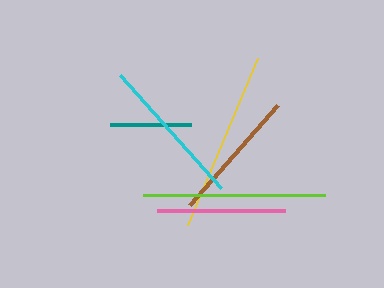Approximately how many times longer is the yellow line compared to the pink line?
The yellow line is approximately 1.4 times the length of the pink line.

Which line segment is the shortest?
The teal line is the shortest at approximately 81 pixels.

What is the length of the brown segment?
The brown segment is approximately 134 pixels long.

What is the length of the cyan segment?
The cyan segment is approximately 152 pixels long.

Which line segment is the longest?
The lime line is the longest at approximately 182 pixels.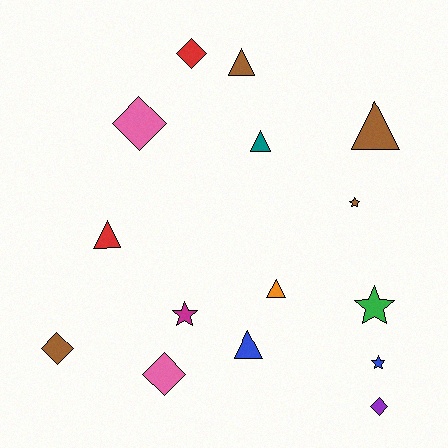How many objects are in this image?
There are 15 objects.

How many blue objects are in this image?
There are 2 blue objects.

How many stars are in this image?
There are 4 stars.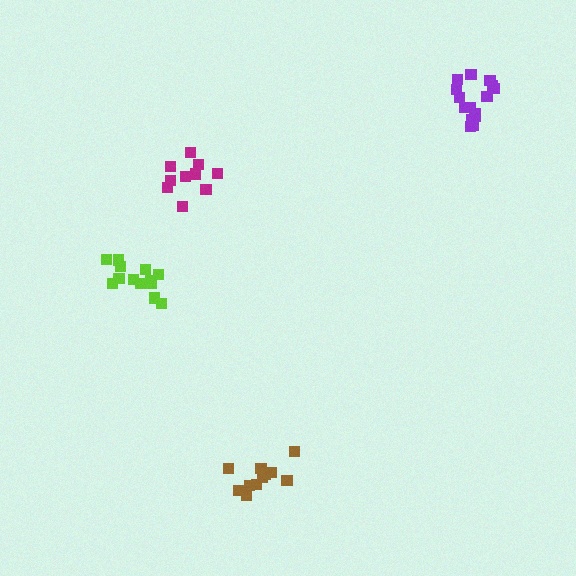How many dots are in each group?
Group 1: 15 dots, Group 2: 11 dots, Group 3: 14 dots, Group 4: 10 dots (50 total).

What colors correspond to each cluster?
The clusters are colored: purple, brown, lime, magenta.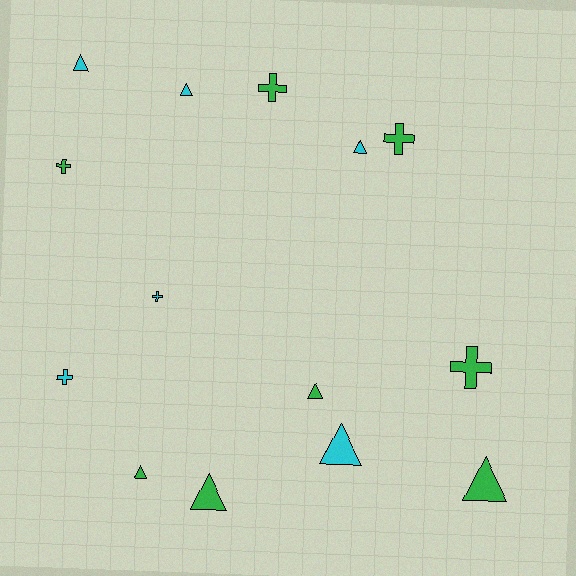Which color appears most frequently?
Green, with 8 objects.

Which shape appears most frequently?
Triangle, with 8 objects.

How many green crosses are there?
There are 4 green crosses.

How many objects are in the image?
There are 14 objects.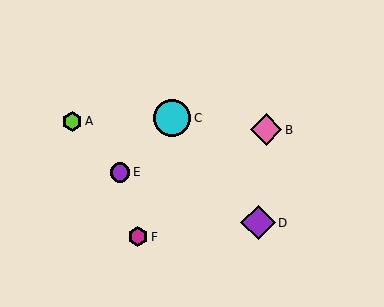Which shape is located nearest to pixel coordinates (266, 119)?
The pink diamond (labeled B) at (266, 130) is nearest to that location.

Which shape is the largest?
The cyan circle (labeled C) is the largest.